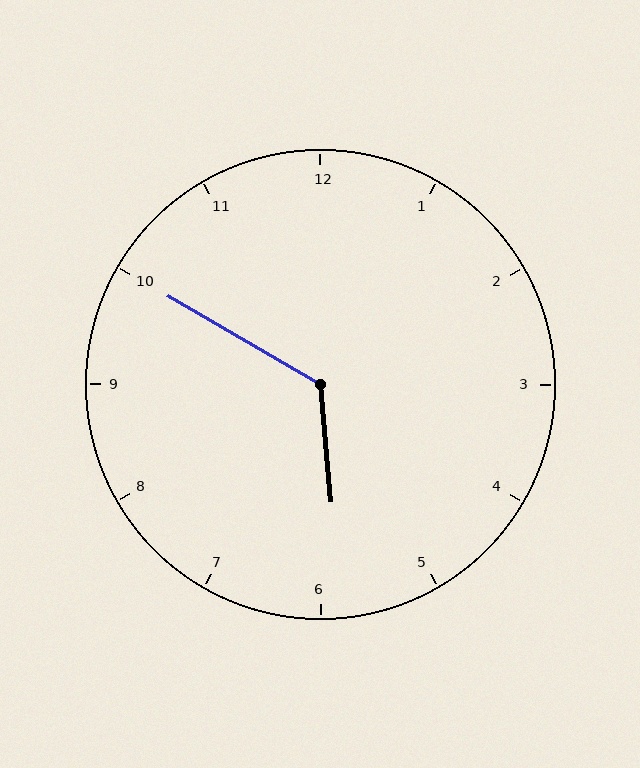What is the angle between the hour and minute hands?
Approximately 125 degrees.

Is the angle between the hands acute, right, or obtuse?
It is obtuse.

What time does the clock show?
5:50.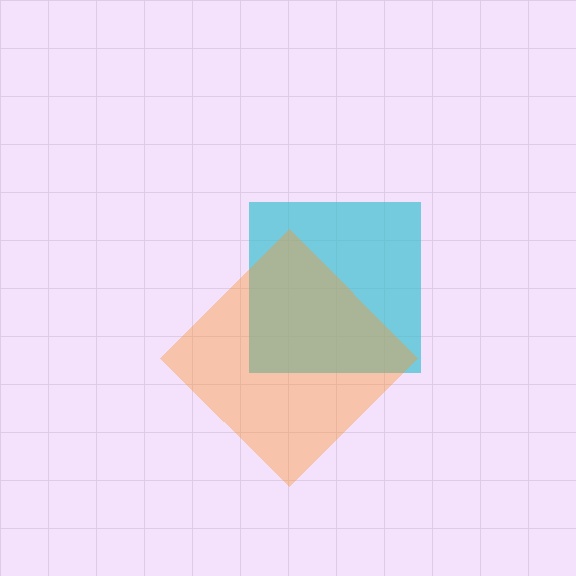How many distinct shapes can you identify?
There are 2 distinct shapes: a cyan square, an orange diamond.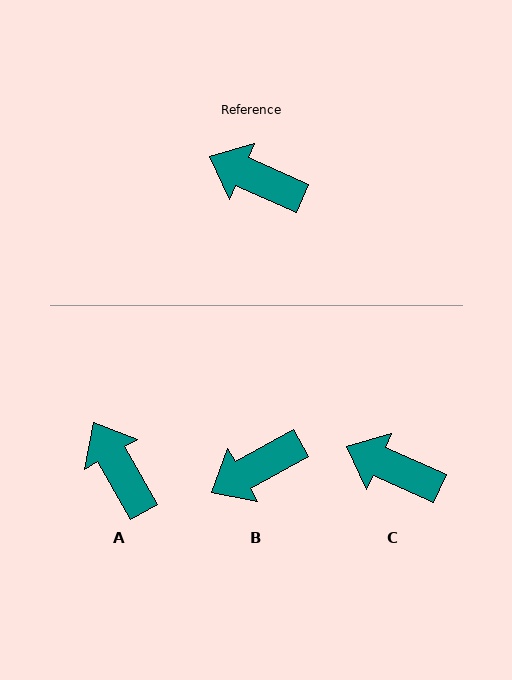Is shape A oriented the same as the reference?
No, it is off by about 37 degrees.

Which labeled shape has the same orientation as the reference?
C.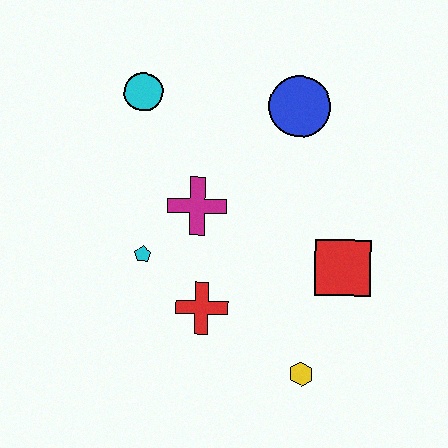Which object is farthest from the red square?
The cyan circle is farthest from the red square.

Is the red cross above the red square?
No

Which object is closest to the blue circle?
The magenta cross is closest to the blue circle.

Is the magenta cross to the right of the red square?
No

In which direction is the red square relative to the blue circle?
The red square is below the blue circle.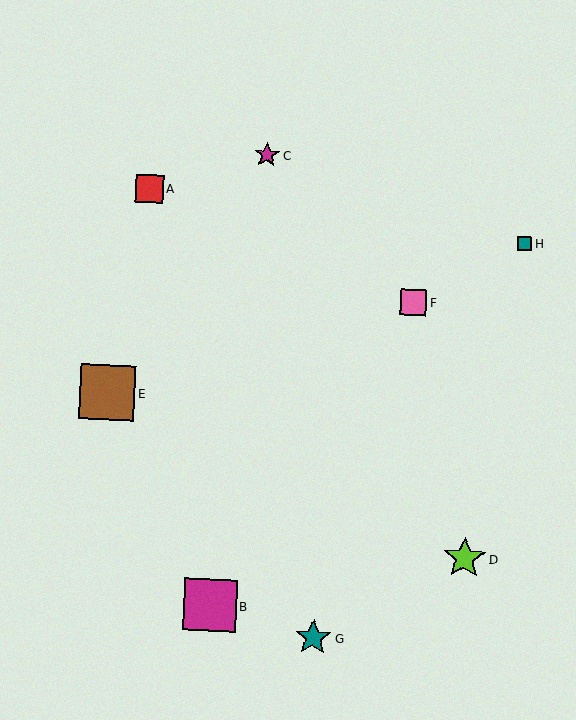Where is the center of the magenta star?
The center of the magenta star is at (267, 155).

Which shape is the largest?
The brown square (labeled E) is the largest.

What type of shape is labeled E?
Shape E is a brown square.